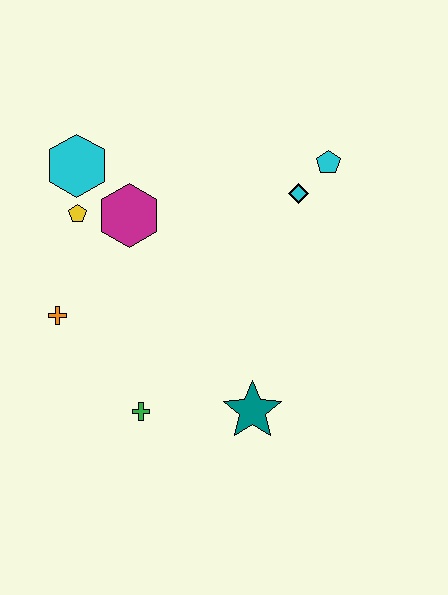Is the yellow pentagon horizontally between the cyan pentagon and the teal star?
No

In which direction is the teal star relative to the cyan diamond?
The teal star is below the cyan diamond.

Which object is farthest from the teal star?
The cyan hexagon is farthest from the teal star.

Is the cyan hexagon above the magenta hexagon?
Yes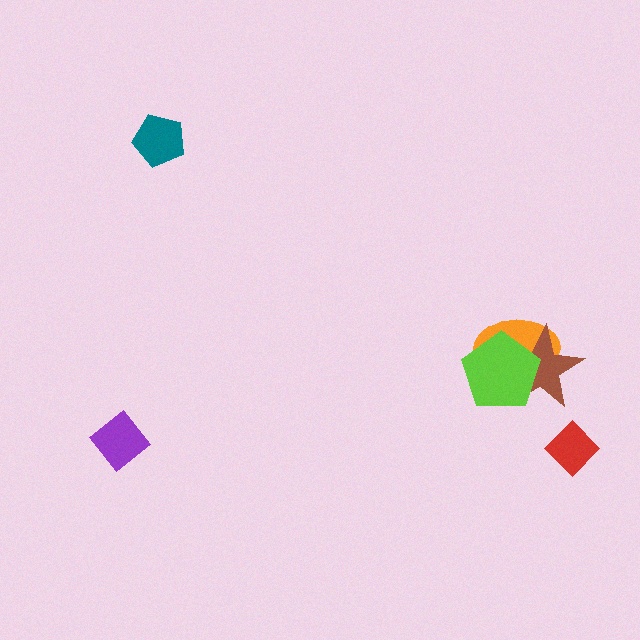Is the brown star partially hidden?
Yes, it is partially covered by another shape.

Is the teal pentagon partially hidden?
No, no other shape covers it.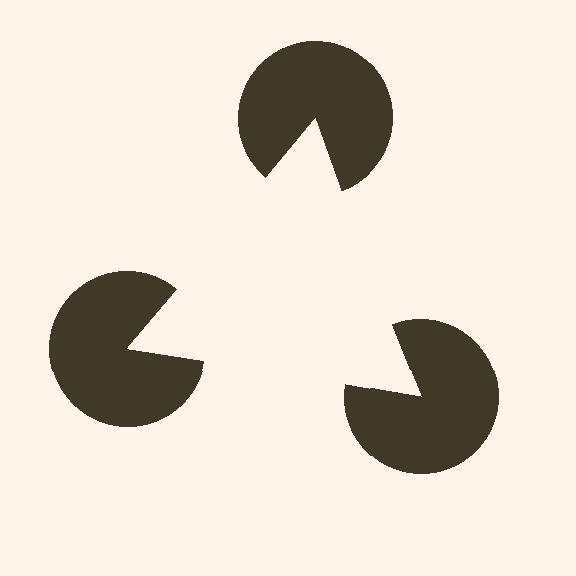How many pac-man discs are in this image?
There are 3 — one at each vertex of the illusory triangle.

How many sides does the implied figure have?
3 sides.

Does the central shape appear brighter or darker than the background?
It typically appears slightly brighter than the background, even though no actual brightness change is drawn.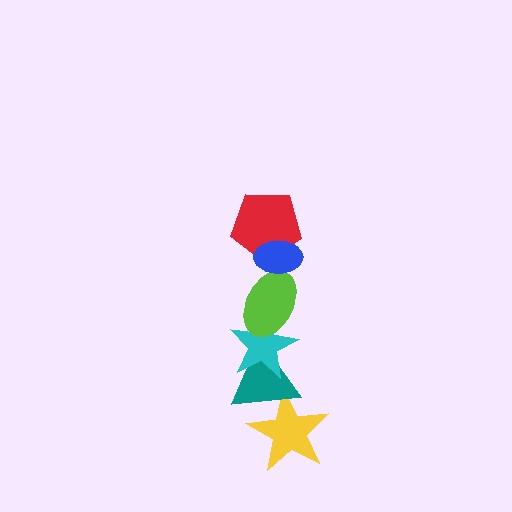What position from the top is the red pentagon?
The red pentagon is 2nd from the top.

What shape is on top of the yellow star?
The teal triangle is on top of the yellow star.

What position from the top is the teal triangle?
The teal triangle is 5th from the top.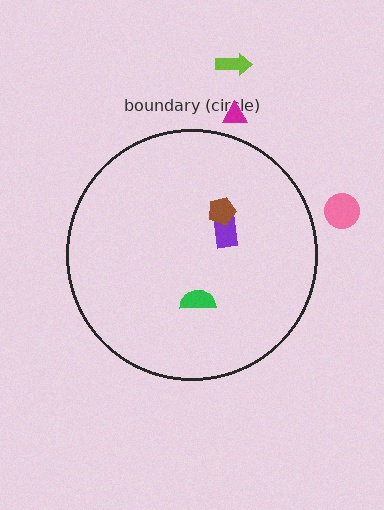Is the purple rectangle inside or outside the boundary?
Inside.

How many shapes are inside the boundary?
3 inside, 3 outside.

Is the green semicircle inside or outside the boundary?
Inside.